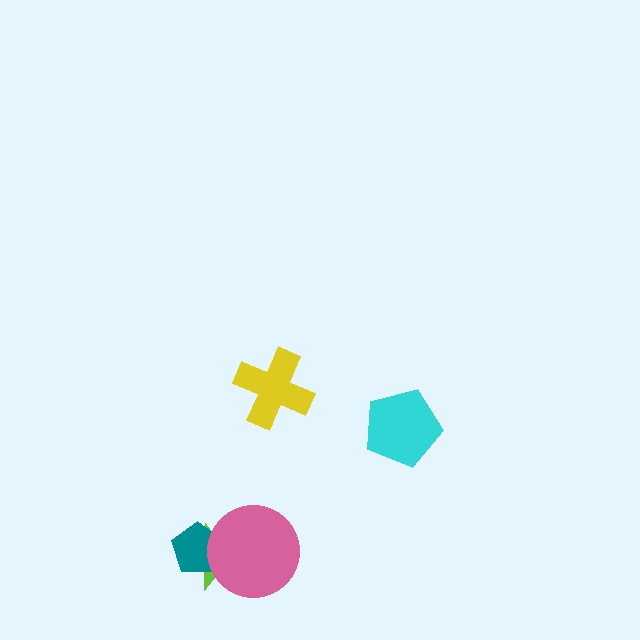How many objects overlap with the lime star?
2 objects overlap with the lime star.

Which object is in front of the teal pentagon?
The pink circle is in front of the teal pentagon.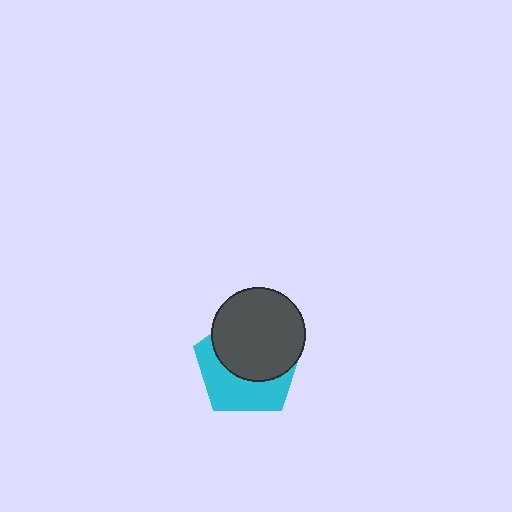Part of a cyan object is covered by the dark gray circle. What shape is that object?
It is a pentagon.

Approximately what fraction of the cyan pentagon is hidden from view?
Roughly 56% of the cyan pentagon is hidden behind the dark gray circle.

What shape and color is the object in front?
The object in front is a dark gray circle.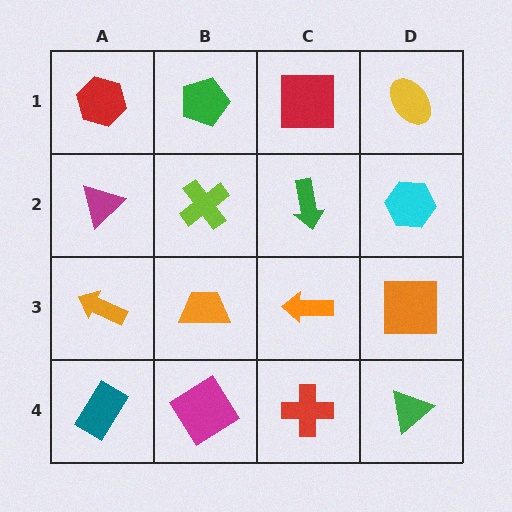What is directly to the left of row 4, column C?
A magenta diamond.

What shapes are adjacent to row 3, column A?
A magenta triangle (row 2, column A), a teal rectangle (row 4, column A), an orange trapezoid (row 3, column B).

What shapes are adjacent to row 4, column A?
An orange arrow (row 3, column A), a magenta diamond (row 4, column B).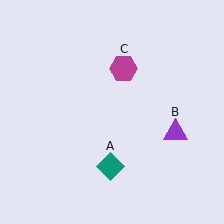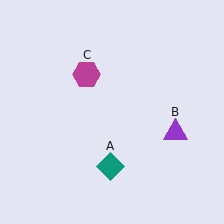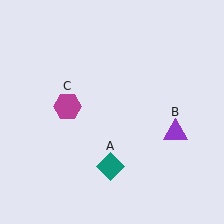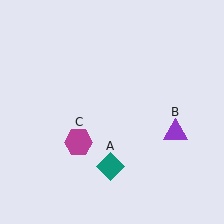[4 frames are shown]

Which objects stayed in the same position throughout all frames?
Teal diamond (object A) and purple triangle (object B) remained stationary.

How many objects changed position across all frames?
1 object changed position: magenta hexagon (object C).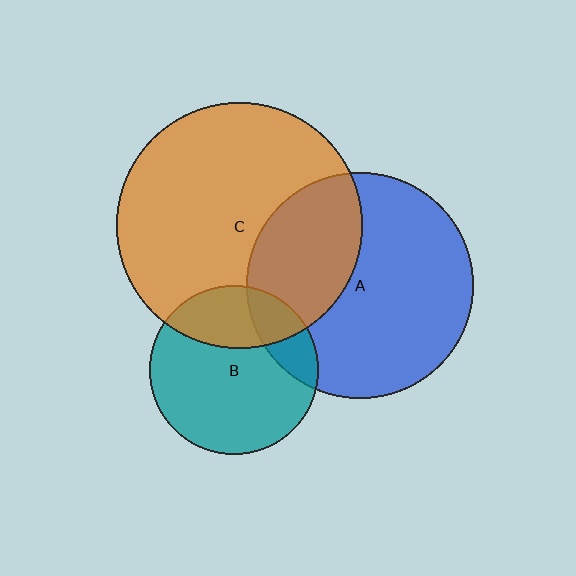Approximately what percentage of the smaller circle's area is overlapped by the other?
Approximately 20%.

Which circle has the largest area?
Circle C (orange).